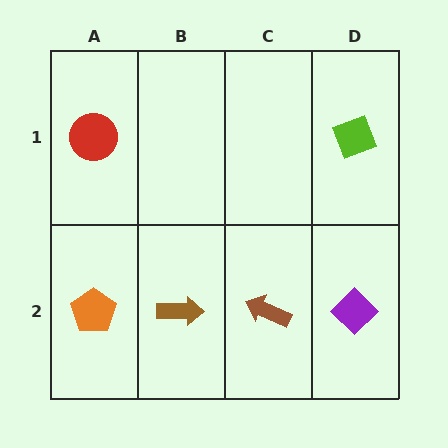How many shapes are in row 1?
2 shapes.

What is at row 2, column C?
A brown arrow.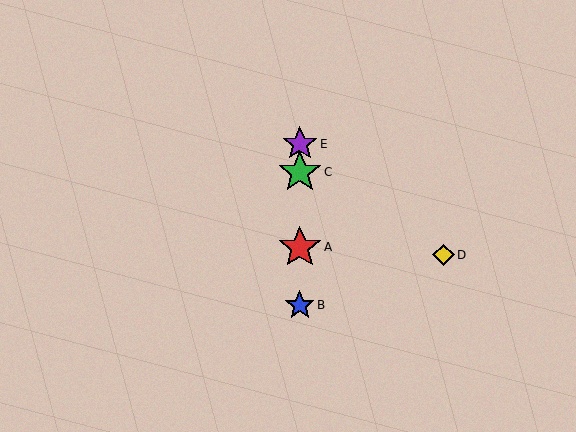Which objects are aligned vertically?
Objects A, B, C, E are aligned vertically.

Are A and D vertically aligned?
No, A is at x≈300 and D is at x≈444.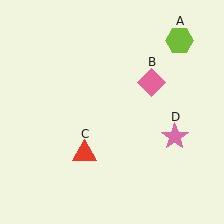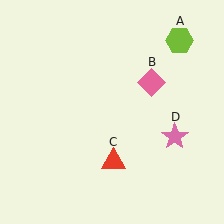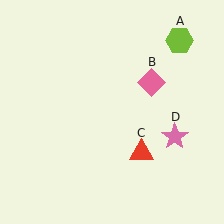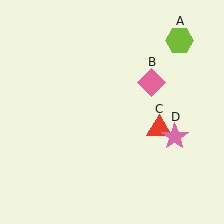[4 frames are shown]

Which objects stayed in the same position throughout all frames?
Lime hexagon (object A) and pink diamond (object B) and pink star (object D) remained stationary.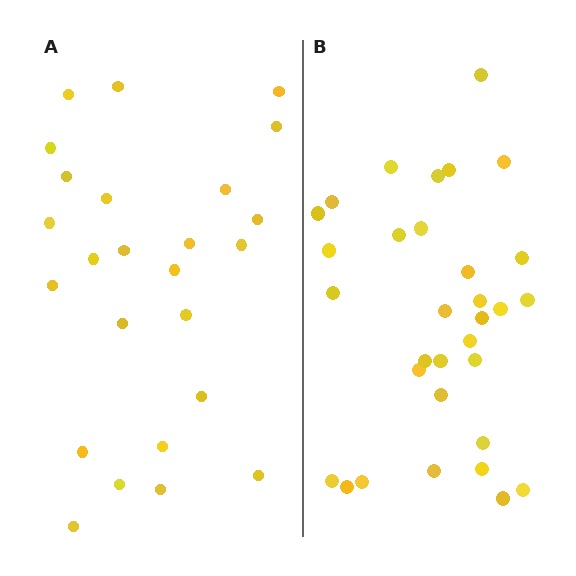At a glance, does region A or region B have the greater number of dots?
Region B (the right region) has more dots.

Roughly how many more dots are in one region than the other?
Region B has roughly 8 or so more dots than region A.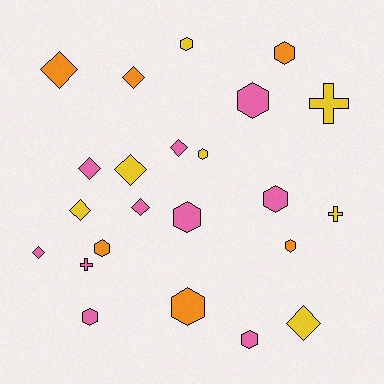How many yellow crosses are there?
There are 2 yellow crosses.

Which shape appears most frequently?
Hexagon, with 11 objects.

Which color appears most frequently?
Pink, with 10 objects.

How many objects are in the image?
There are 23 objects.